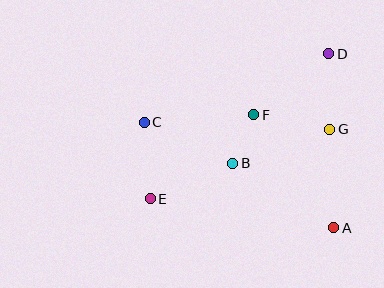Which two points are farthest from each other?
Points D and E are farthest from each other.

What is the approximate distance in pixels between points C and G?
The distance between C and G is approximately 185 pixels.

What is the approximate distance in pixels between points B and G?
The distance between B and G is approximately 103 pixels.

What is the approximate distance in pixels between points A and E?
The distance between A and E is approximately 186 pixels.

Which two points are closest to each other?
Points B and F are closest to each other.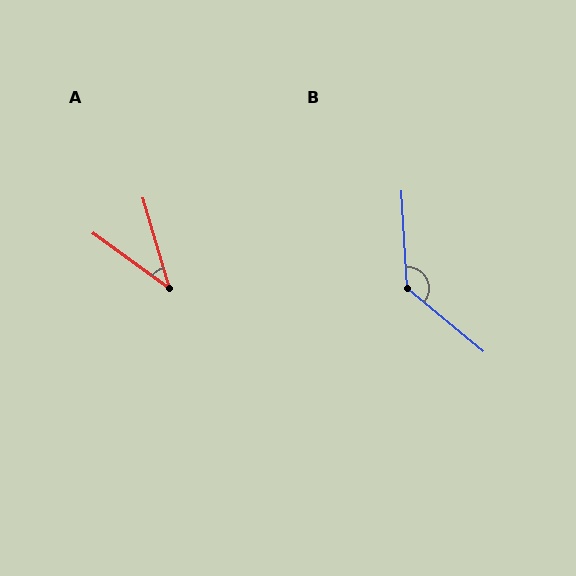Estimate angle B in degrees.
Approximately 133 degrees.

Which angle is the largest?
B, at approximately 133 degrees.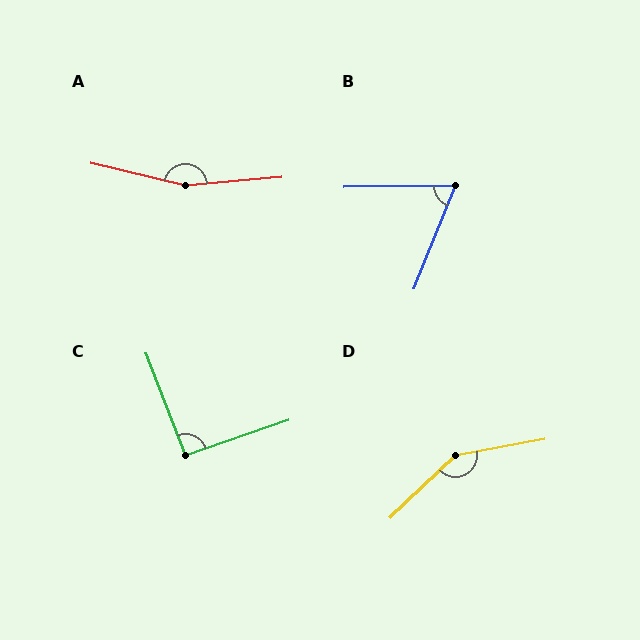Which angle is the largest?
A, at approximately 161 degrees.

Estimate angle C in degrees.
Approximately 92 degrees.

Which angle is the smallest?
B, at approximately 68 degrees.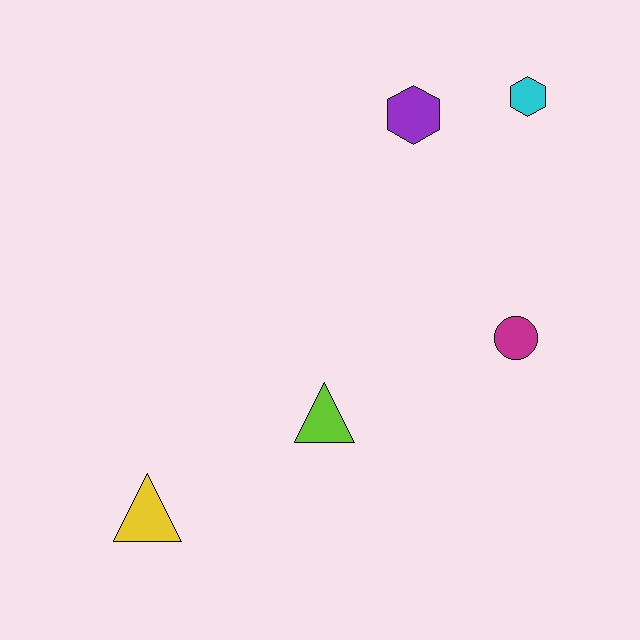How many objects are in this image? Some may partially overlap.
There are 5 objects.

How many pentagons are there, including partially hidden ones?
There are no pentagons.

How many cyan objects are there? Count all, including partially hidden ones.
There is 1 cyan object.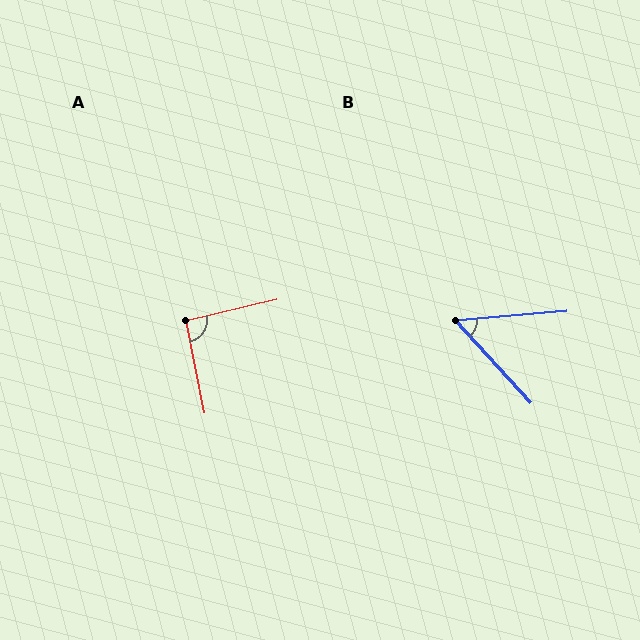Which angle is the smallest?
B, at approximately 53 degrees.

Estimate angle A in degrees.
Approximately 92 degrees.